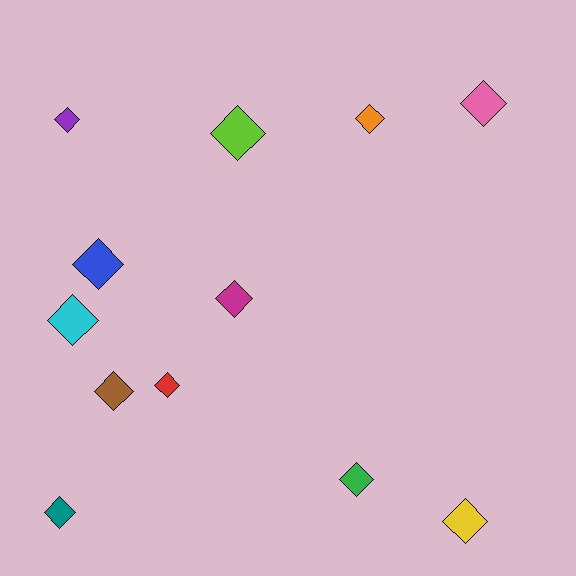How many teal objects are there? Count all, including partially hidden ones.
There is 1 teal object.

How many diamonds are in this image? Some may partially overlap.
There are 12 diamonds.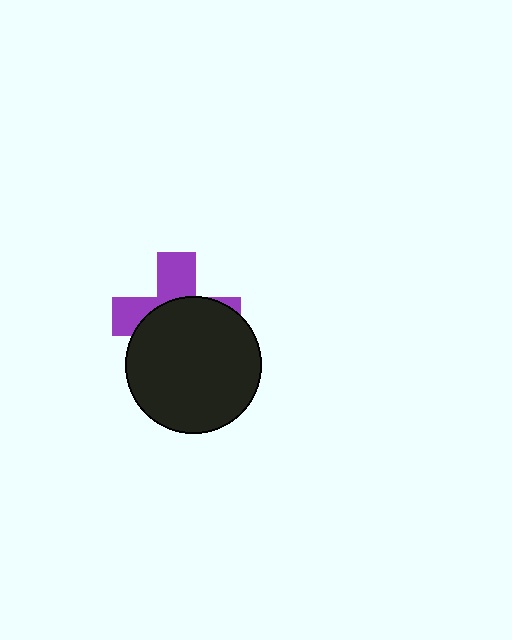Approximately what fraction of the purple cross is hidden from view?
Roughly 60% of the purple cross is hidden behind the black circle.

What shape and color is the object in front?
The object in front is a black circle.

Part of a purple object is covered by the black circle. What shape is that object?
It is a cross.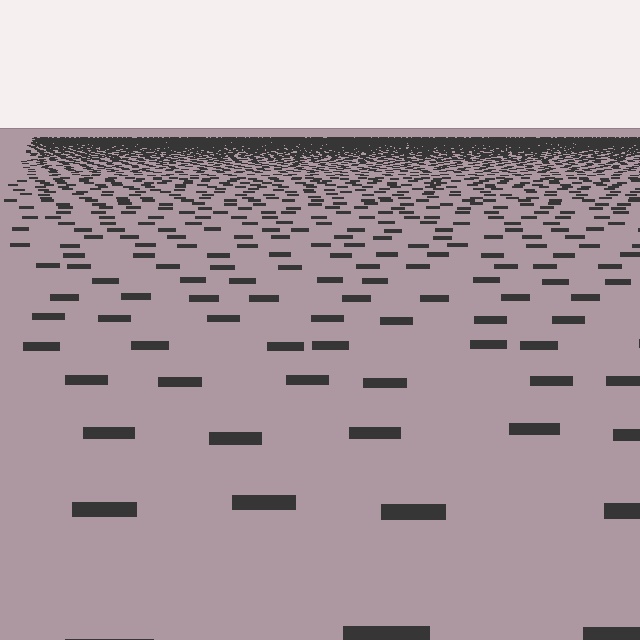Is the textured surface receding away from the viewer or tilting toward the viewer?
The surface is receding away from the viewer. Texture elements get smaller and denser toward the top.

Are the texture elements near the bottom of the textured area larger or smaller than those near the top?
Larger. Near the bottom, elements are closer to the viewer and appear at a bigger on-screen size.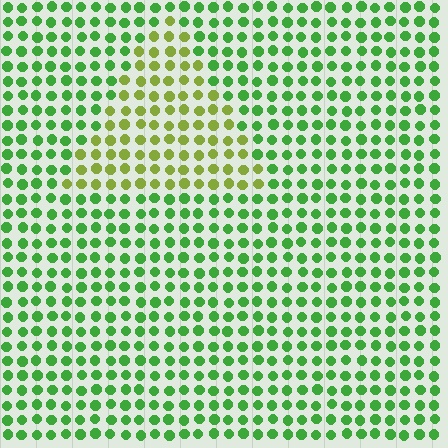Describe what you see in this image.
The image is filled with small green elements in a uniform arrangement. A triangle-shaped region is visible where the elements are tinted to a slightly different hue, forming a subtle color boundary.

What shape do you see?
I see a triangle.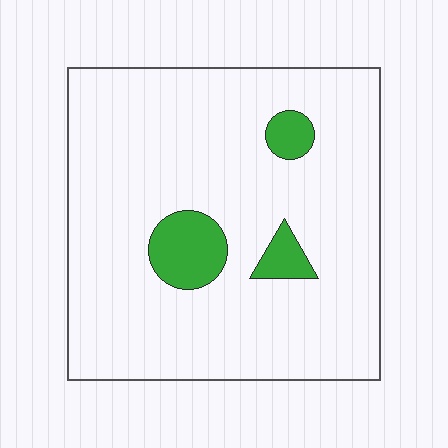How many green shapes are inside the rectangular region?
3.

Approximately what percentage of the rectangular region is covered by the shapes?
Approximately 10%.